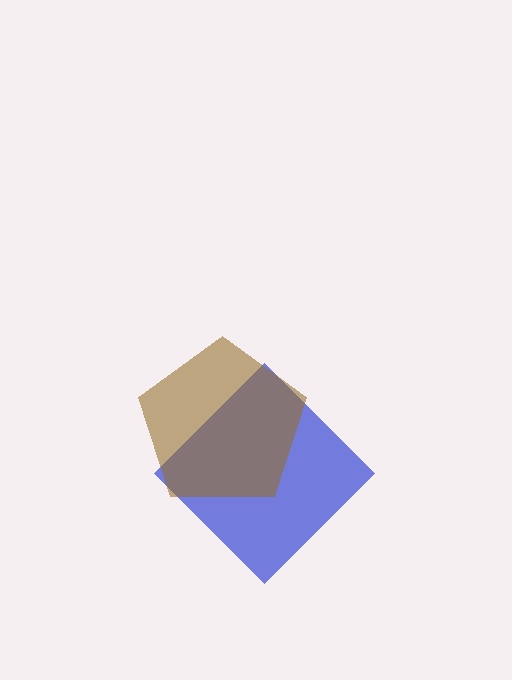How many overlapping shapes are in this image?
There are 2 overlapping shapes in the image.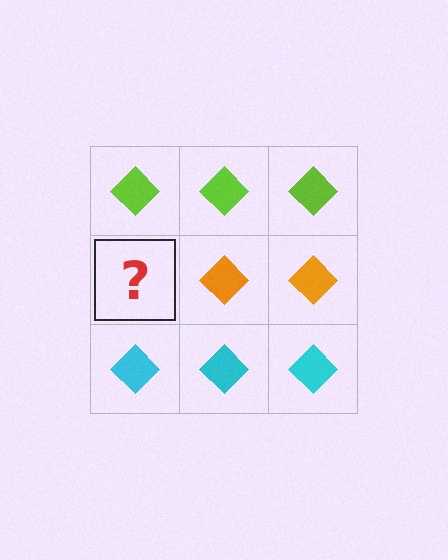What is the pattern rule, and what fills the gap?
The rule is that each row has a consistent color. The gap should be filled with an orange diamond.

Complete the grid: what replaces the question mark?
The question mark should be replaced with an orange diamond.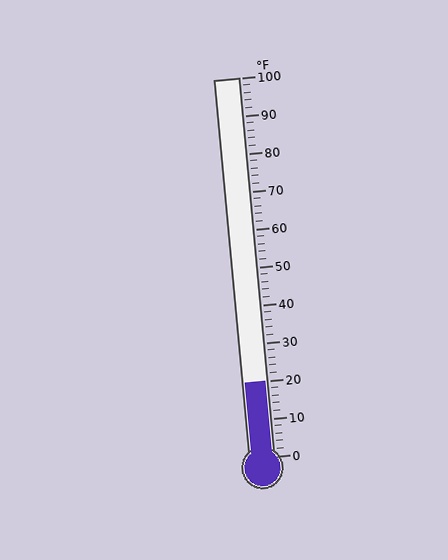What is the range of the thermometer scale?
The thermometer scale ranges from 0°F to 100°F.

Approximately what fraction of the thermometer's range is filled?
The thermometer is filled to approximately 20% of its range.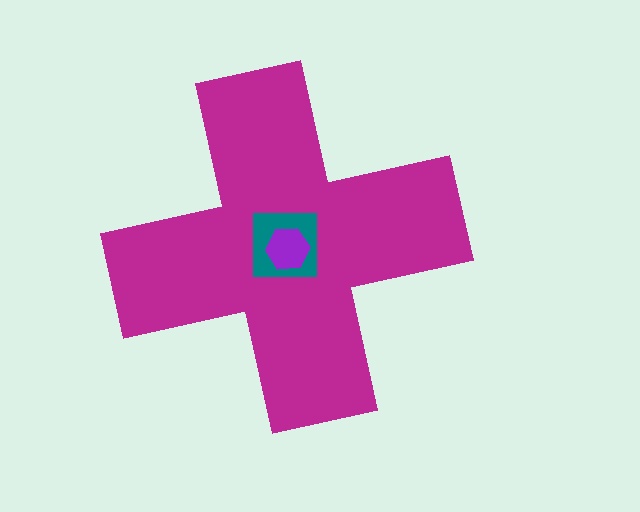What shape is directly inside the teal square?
The purple hexagon.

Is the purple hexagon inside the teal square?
Yes.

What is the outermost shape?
The magenta cross.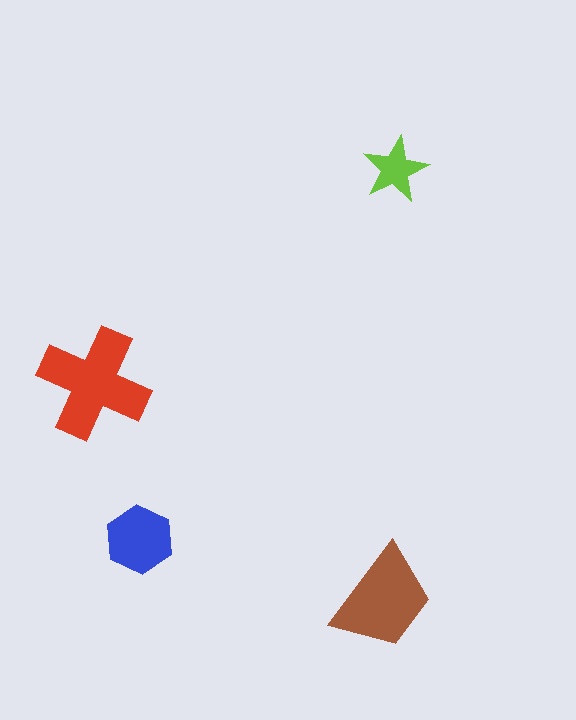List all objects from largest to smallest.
The red cross, the brown trapezoid, the blue hexagon, the lime star.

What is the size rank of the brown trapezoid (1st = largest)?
2nd.